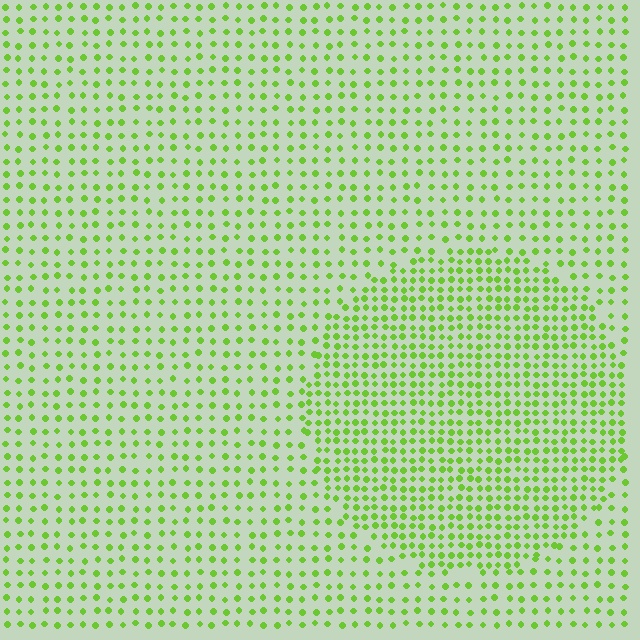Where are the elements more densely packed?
The elements are more densely packed inside the circle boundary.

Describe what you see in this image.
The image contains small lime elements arranged at two different densities. A circle-shaped region is visible where the elements are more densely packed than the surrounding area.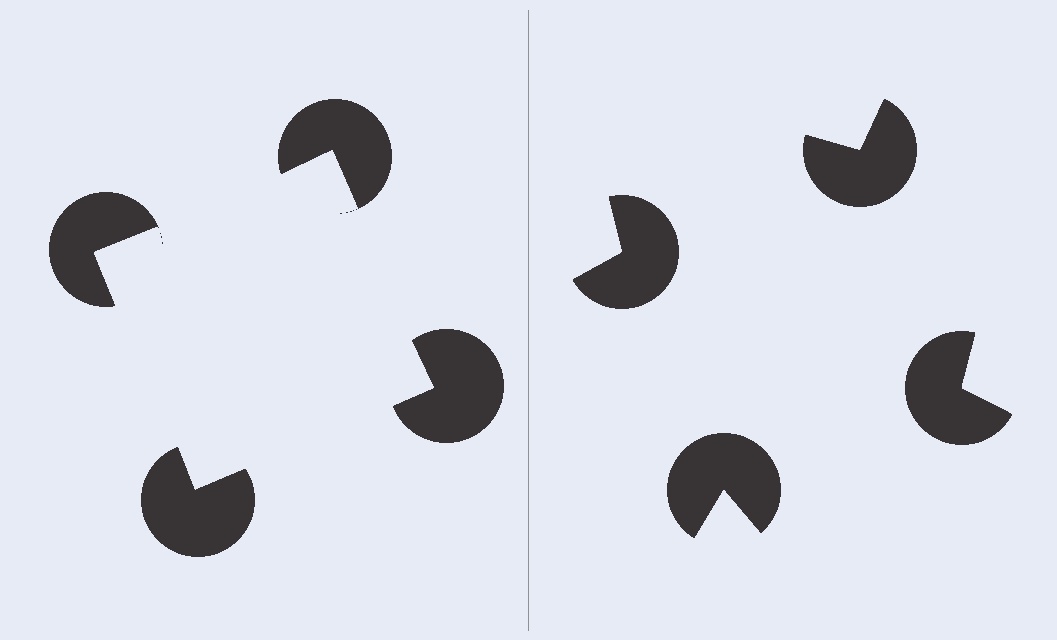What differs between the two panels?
The pac-man discs are positioned identically on both sides; only the wedge orientations differ. On the left they align to a square; on the right they are misaligned.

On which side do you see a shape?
An illusory square appears on the left side. On the right side the wedge cuts are rotated, so no coherent shape forms.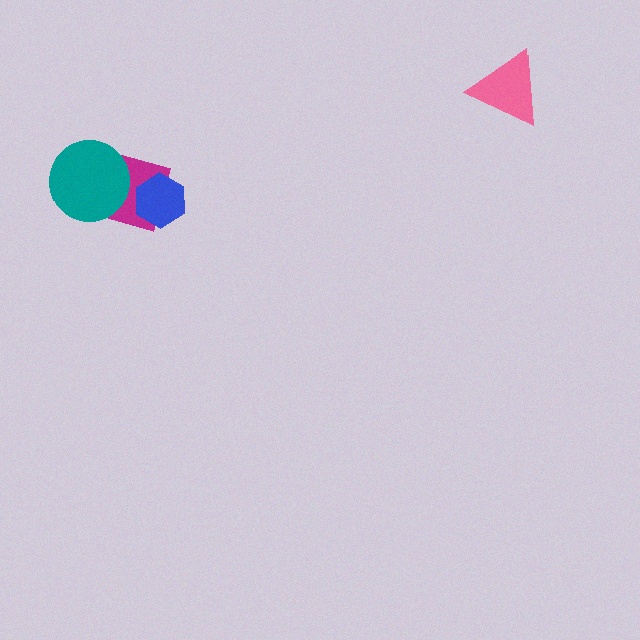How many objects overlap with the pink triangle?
0 objects overlap with the pink triangle.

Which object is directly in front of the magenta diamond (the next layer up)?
The blue hexagon is directly in front of the magenta diamond.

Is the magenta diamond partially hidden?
Yes, it is partially covered by another shape.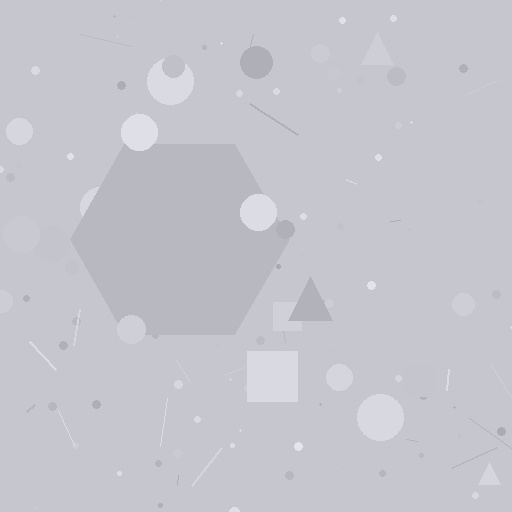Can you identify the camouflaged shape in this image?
The camouflaged shape is a hexagon.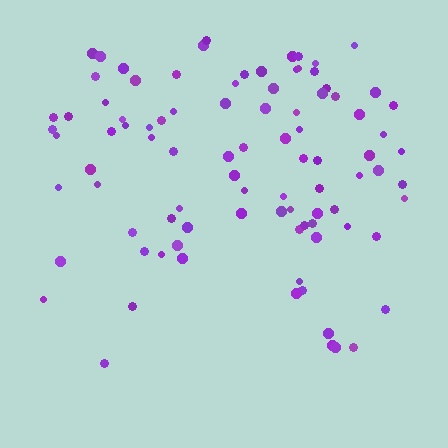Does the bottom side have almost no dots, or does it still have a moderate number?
Still a moderate number, just noticeably fewer than the top.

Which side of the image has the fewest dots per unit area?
The bottom.